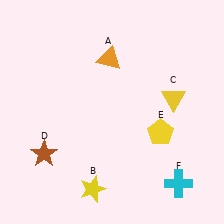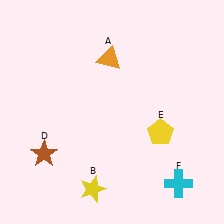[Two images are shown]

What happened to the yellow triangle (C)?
The yellow triangle (C) was removed in Image 2. It was in the top-right area of Image 1.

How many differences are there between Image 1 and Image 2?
There is 1 difference between the two images.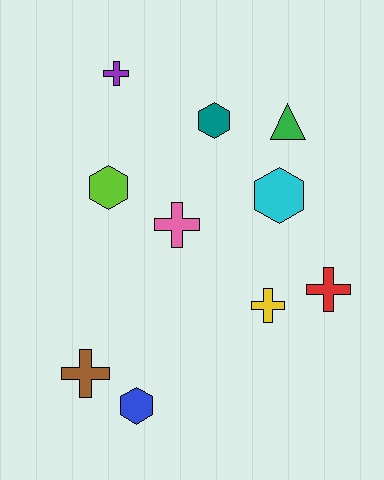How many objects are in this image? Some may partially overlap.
There are 10 objects.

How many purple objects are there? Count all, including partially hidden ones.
There is 1 purple object.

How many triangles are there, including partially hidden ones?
There is 1 triangle.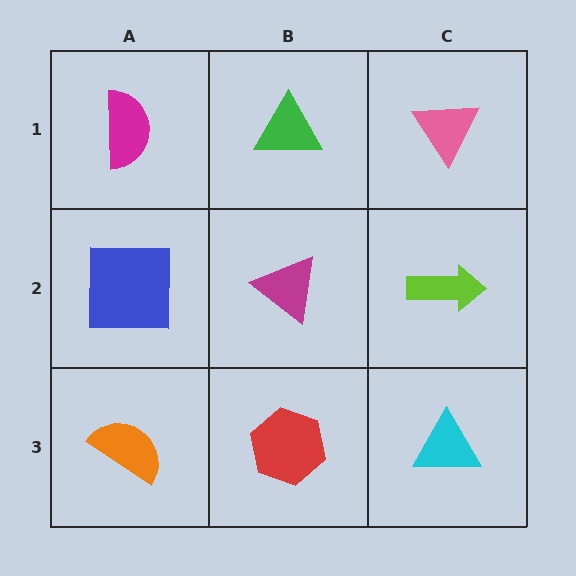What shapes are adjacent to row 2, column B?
A green triangle (row 1, column B), a red hexagon (row 3, column B), a blue square (row 2, column A), a lime arrow (row 2, column C).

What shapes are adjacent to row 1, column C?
A lime arrow (row 2, column C), a green triangle (row 1, column B).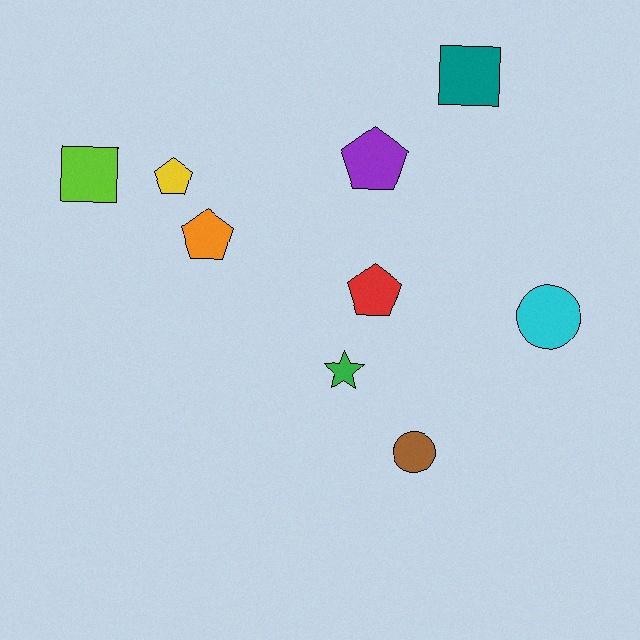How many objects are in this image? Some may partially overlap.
There are 9 objects.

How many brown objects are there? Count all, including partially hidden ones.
There is 1 brown object.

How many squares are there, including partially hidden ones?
There are 2 squares.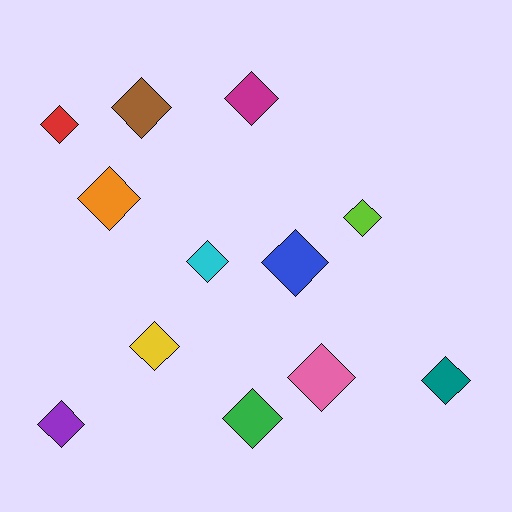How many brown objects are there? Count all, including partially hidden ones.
There is 1 brown object.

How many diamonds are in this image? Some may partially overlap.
There are 12 diamonds.